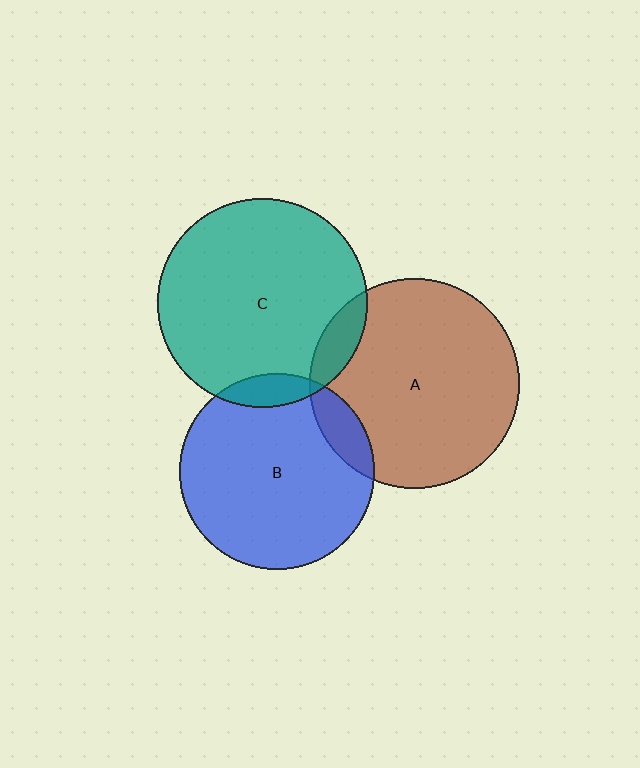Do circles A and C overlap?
Yes.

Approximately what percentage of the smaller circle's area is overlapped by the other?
Approximately 10%.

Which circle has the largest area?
Circle A (brown).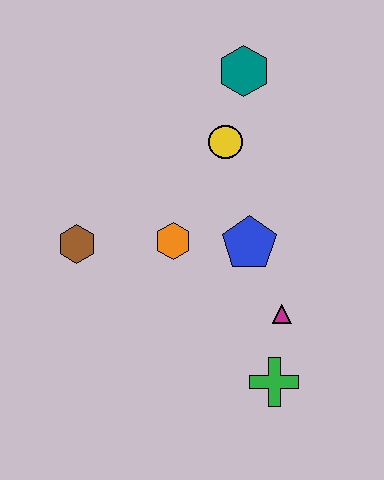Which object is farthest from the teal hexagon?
The green cross is farthest from the teal hexagon.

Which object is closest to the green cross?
The magenta triangle is closest to the green cross.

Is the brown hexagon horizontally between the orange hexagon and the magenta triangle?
No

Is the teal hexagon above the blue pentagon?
Yes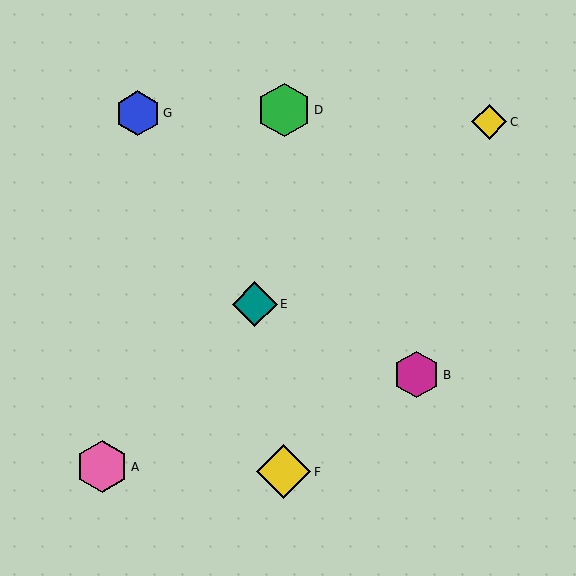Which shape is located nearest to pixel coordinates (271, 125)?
The green hexagon (labeled D) at (284, 110) is nearest to that location.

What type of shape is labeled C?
Shape C is a yellow diamond.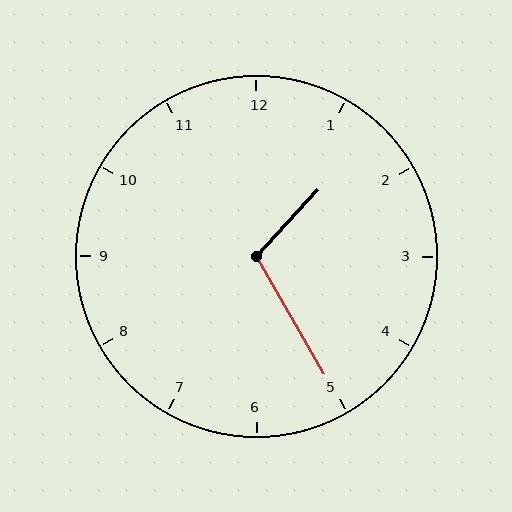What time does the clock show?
1:25.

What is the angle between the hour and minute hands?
Approximately 108 degrees.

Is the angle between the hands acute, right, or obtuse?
It is obtuse.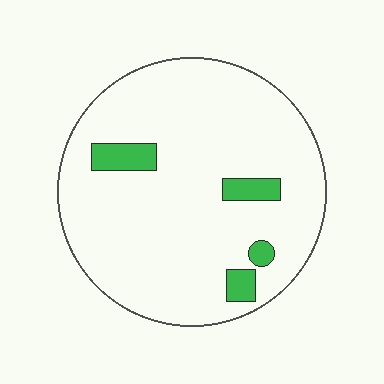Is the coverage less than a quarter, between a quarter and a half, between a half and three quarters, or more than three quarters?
Less than a quarter.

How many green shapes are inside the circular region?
4.